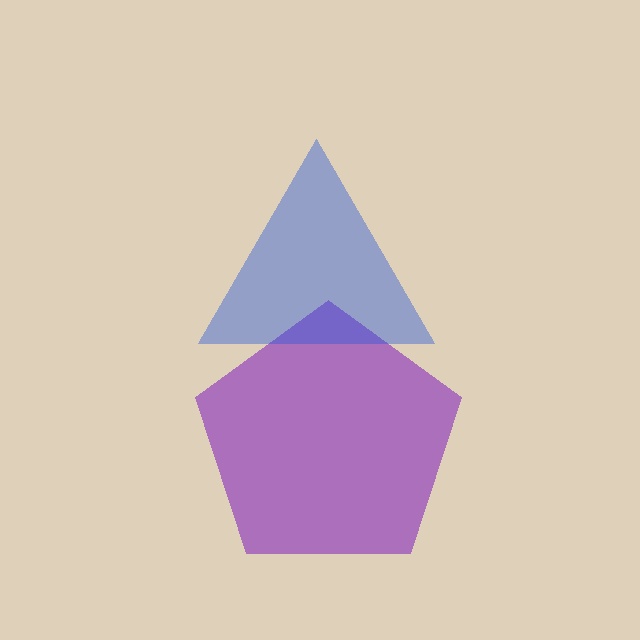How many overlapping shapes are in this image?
There are 2 overlapping shapes in the image.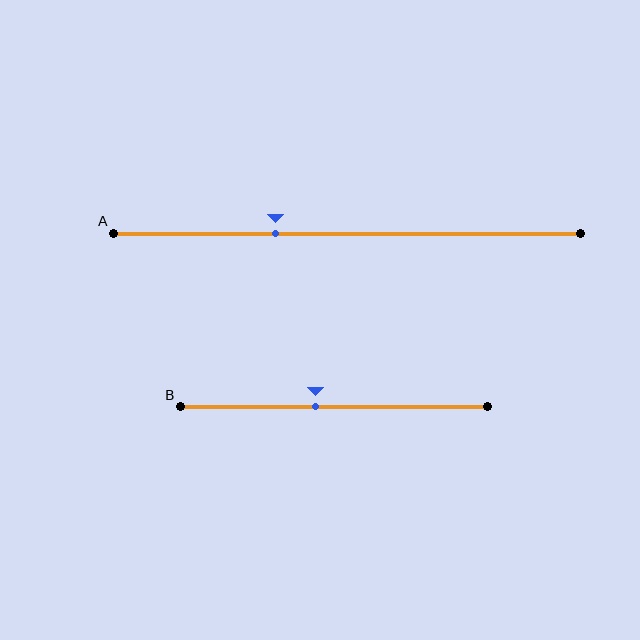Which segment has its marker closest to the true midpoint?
Segment B has its marker closest to the true midpoint.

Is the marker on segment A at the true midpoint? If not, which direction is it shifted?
No, the marker on segment A is shifted to the left by about 15% of the segment length.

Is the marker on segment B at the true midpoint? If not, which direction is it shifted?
No, the marker on segment B is shifted to the left by about 6% of the segment length.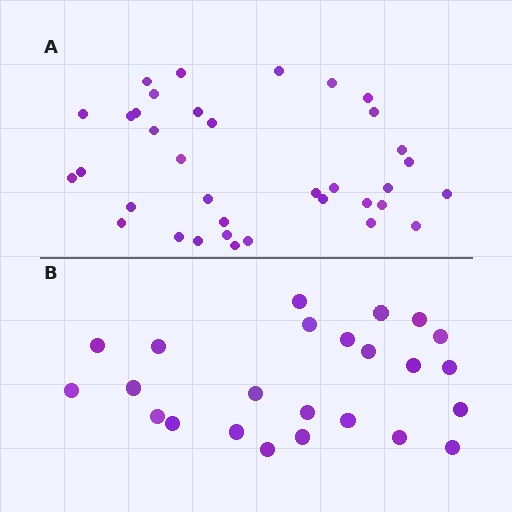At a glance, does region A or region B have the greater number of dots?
Region A (the top region) has more dots.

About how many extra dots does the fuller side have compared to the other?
Region A has roughly 12 or so more dots than region B.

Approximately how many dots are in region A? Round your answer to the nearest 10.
About 40 dots. (The exact count is 36, which rounds to 40.)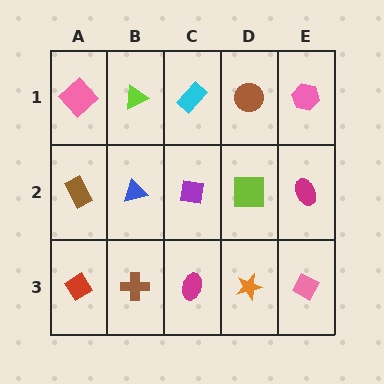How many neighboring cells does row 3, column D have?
3.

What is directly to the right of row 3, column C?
An orange star.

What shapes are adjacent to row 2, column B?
A lime triangle (row 1, column B), a brown cross (row 3, column B), a brown rectangle (row 2, column A), a purple square (row 2, column C).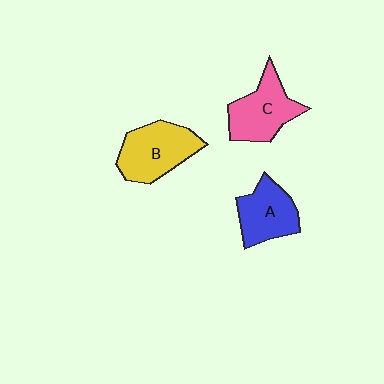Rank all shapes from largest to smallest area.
From largest to smallest: B (yellow), C (pink), A (blue).